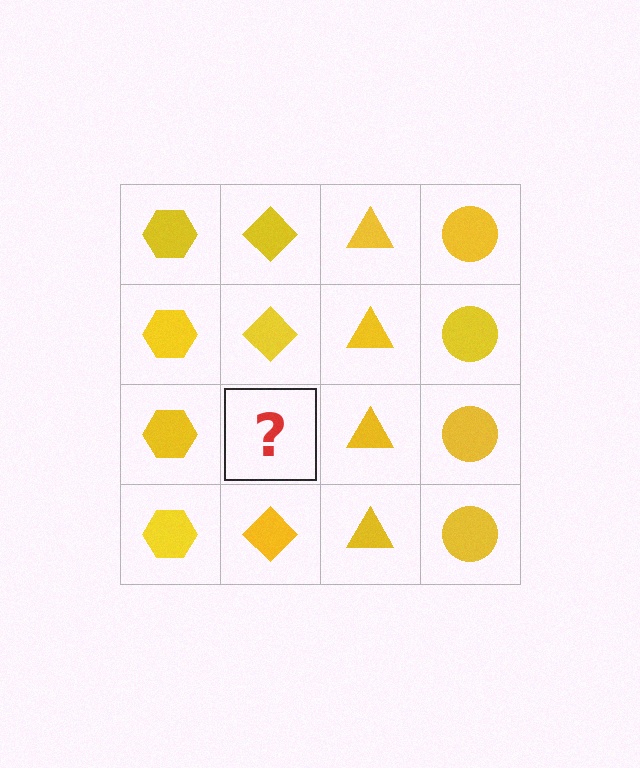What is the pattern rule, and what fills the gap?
The rule is that each column has a consistent shape. The gap should be filled with a yellow diamond.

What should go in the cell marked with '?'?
The missing cell should contain a yellow diamond.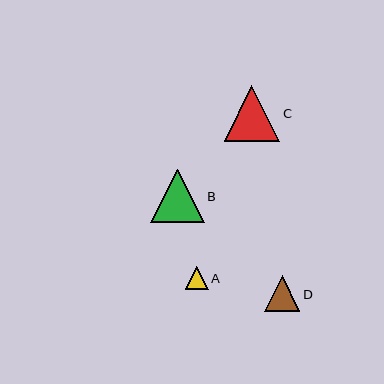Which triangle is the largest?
Triangle C is the largest with a size of approximately 55 pixels.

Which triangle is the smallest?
Triangle A is the smallest with a size of approximately 23 pixels.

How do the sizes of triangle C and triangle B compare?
Triangle C and triangle B are approximately the same size.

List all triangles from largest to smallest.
From largest to smallest: C, B, D, A.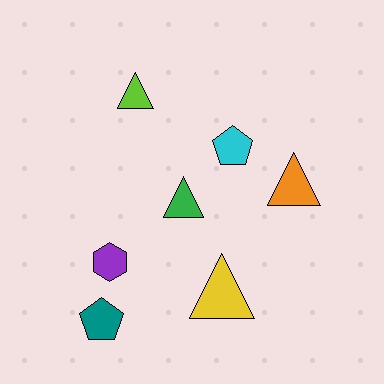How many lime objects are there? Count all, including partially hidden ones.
There is 1 lime object.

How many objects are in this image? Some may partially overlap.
There are 7 objects.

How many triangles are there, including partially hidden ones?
There are 4 triangles.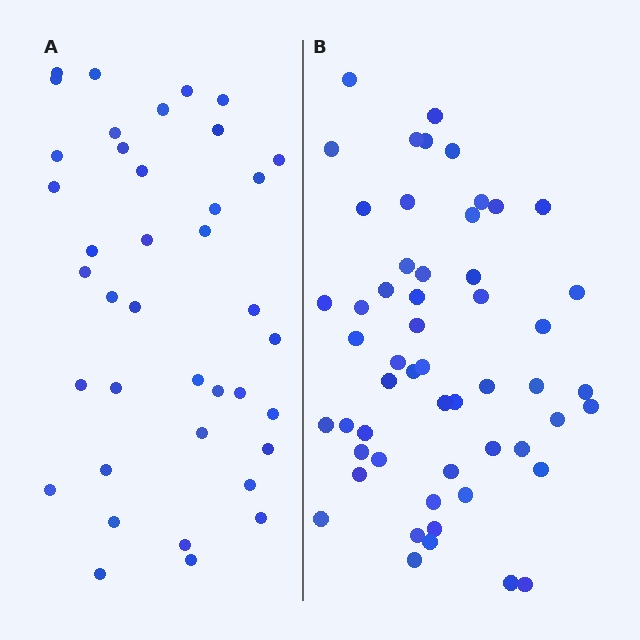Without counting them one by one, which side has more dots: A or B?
Region B (the right region) has more dots.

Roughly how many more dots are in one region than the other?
Region B has approximately 15 more dots than region A.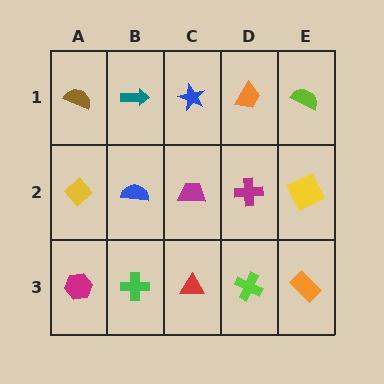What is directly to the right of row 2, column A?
A blue semicircle.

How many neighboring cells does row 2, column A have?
3.